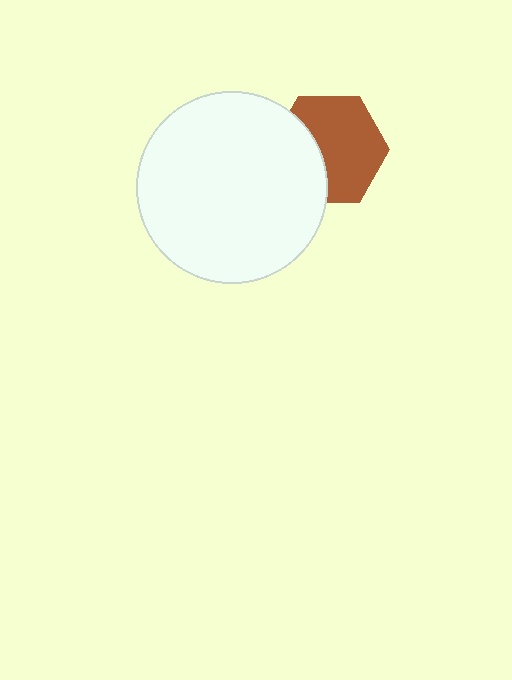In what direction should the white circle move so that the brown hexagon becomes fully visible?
The white circle should move left. That is the shortest direction to clear the overlap and leave the brown hexagon fully visible.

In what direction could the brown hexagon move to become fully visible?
The brown hexagon could move right. That would shift it out from behind the white circle entirely.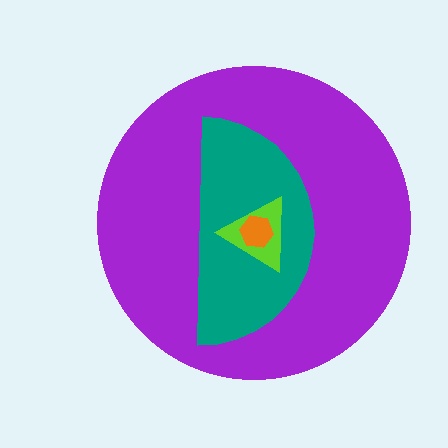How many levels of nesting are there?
4.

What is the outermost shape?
The purple circle.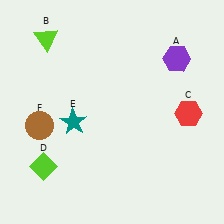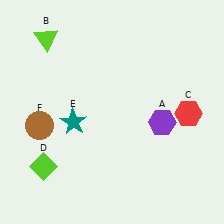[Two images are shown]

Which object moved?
The purple hexagon (A) moved down.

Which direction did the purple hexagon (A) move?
The purple hexagon (A) moved down.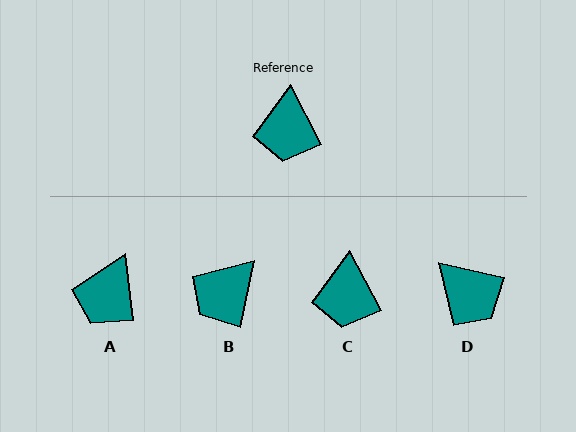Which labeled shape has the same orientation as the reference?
C.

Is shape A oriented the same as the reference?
No, it is off by about 21 degrees.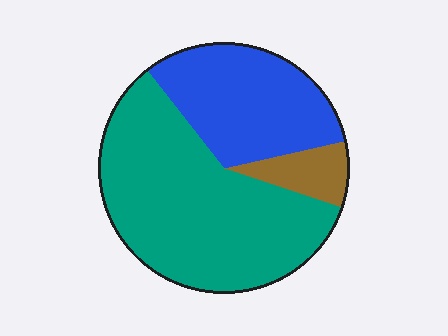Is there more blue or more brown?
Blue.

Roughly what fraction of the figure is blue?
Blue takes up about one third (1/3) of the figure.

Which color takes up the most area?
Teal, at roughly 60%.